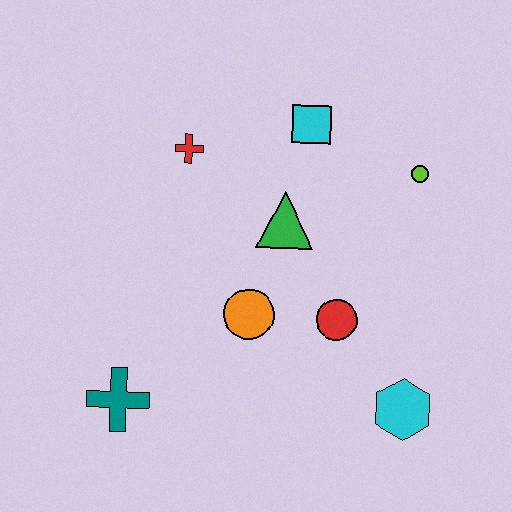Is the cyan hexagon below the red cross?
Yes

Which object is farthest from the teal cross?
The lime circle is farthest from the teal cross.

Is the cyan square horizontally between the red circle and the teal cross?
Yes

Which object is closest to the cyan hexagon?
The red circle is closest to the cyan hexagon.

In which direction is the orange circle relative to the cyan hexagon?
The orange circle is to the left of the cyan hexagon.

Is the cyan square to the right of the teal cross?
Yes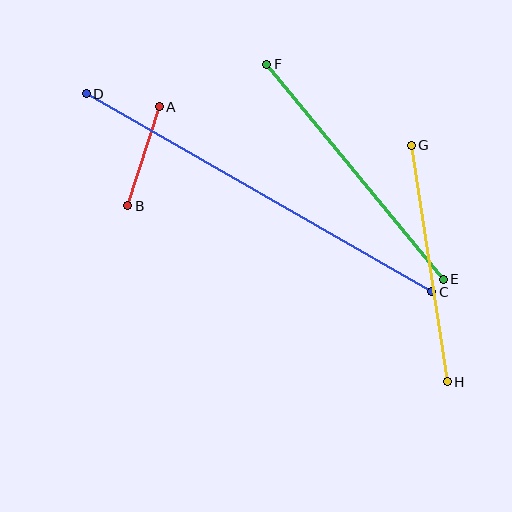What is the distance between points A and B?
The distance is approximately 103 pixels.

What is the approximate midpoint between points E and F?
The midpoint is at approximately (355, 172) pixels.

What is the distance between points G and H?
The distance is approximately 239 pixels.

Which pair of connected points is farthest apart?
Points C and D are farthest apart.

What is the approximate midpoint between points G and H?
The midpoint is at approximately (429, 263) pixels.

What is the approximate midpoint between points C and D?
The midpoint is at approximately (259, 193) pixels.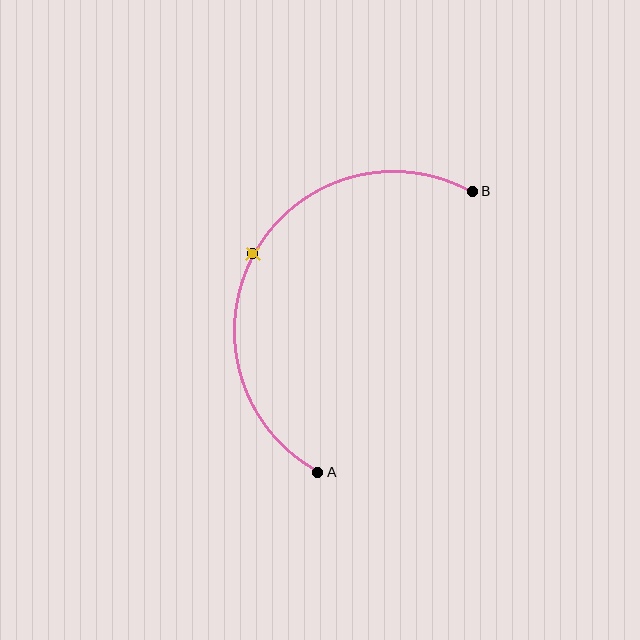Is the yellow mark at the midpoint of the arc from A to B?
Yes. The yellow mark lies on the arc at equal arc-length from both A and B — it is the arc midpoint.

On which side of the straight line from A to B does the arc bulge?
The arc bulges to the left of the straight line connecting A and B.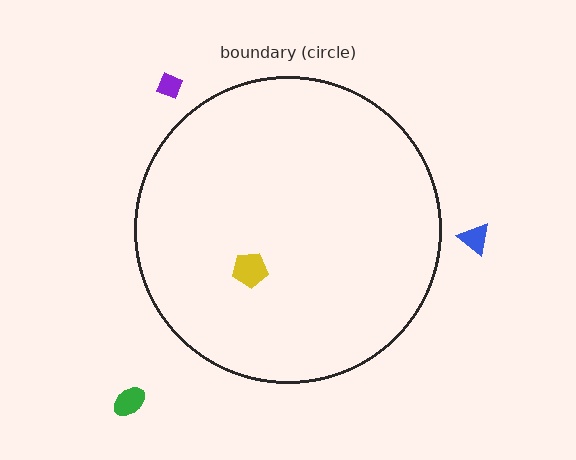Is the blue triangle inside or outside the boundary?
Outside.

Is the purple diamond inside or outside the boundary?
Outside.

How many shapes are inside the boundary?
1 inside, 3 outside.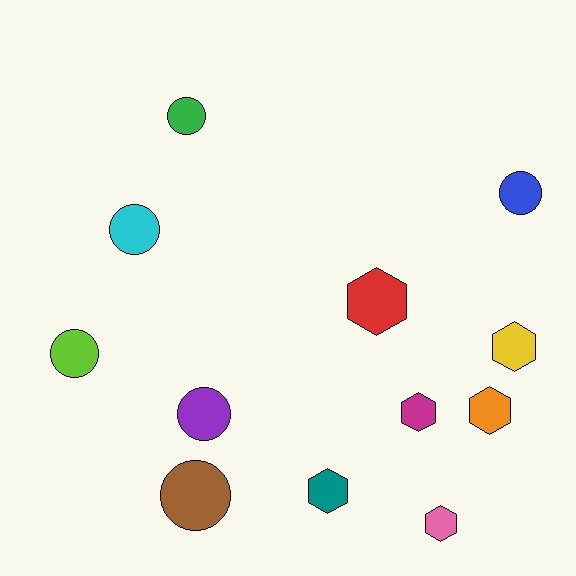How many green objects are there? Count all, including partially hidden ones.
There is 1 green object.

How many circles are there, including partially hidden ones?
There are 6 circles.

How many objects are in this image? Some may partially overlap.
There are 12 objects.